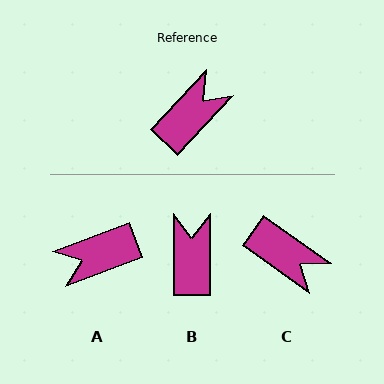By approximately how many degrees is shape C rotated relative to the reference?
Approximately 82 degrees clockwise.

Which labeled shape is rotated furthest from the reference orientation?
A, about 154 degrees away.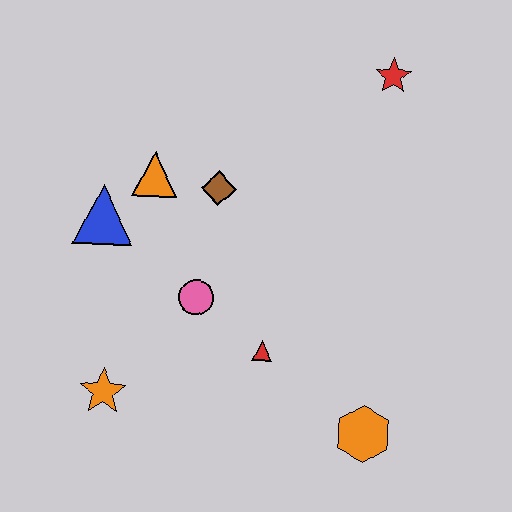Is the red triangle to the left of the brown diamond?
No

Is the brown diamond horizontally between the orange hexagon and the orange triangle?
Yes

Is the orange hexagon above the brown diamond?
No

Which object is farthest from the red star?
The orange star is farthest from the red star.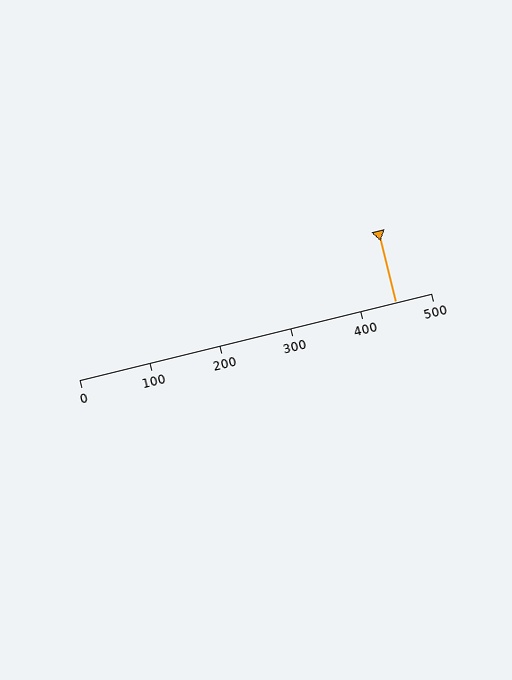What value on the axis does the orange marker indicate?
The marker indicates approximately 450.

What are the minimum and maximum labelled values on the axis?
The axis runs from 0 to 500.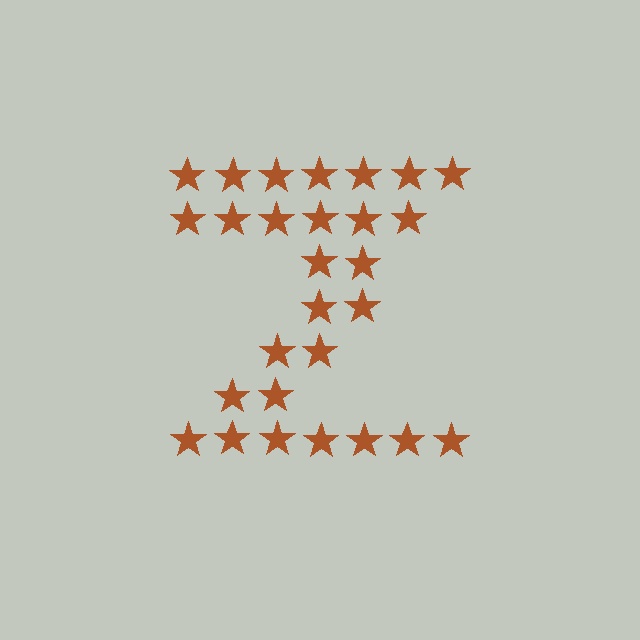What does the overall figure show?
The overall figure shows the letter Z.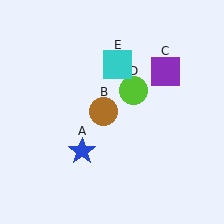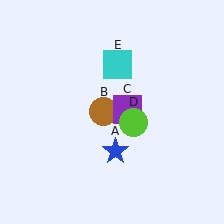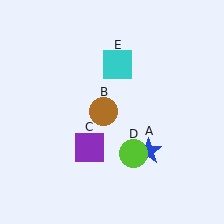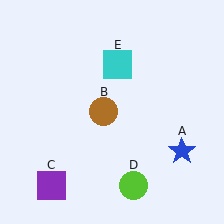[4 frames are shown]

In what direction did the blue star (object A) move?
The blue star (object A) moved right.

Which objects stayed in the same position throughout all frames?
Brown circle (object B) and cyan square (object E) remained stationary.